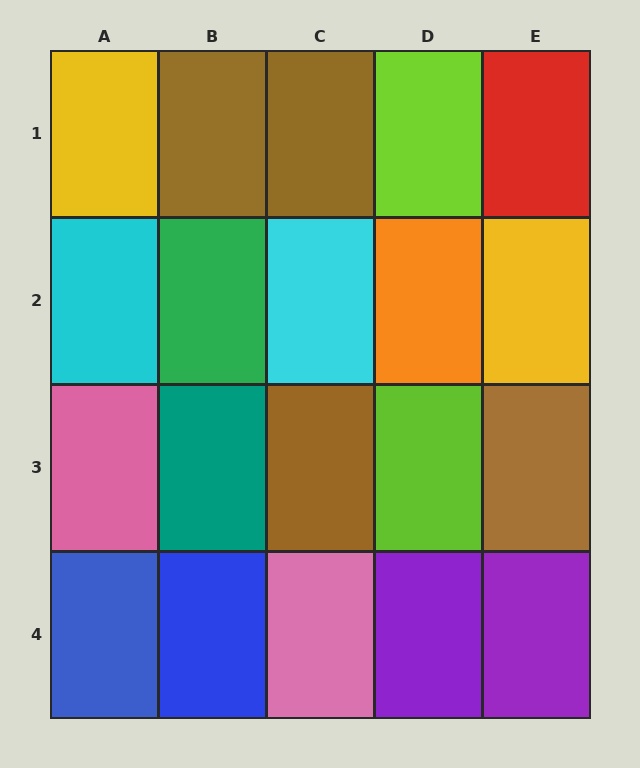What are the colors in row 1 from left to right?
Yellow, brown, brown, lime, red.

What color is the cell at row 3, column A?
Pink.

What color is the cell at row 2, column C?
Cyan.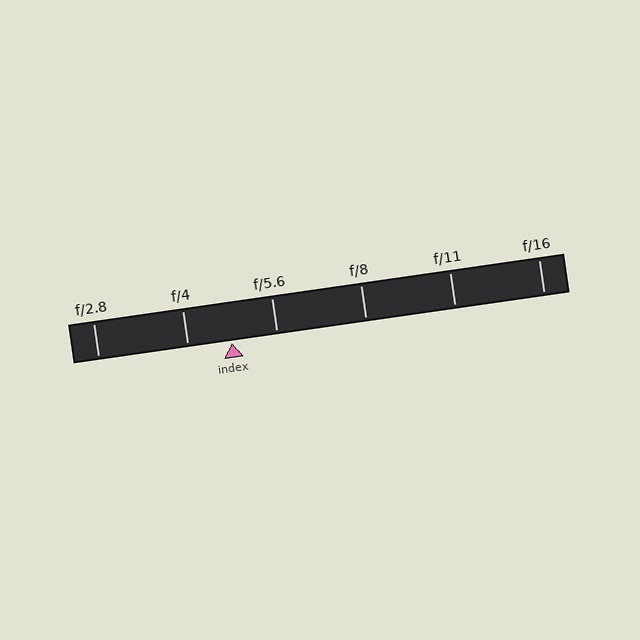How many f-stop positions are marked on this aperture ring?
There are 6 f-stop positions marked.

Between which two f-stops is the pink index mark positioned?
The index mark is between f/4 and f/5.6.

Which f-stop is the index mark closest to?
The index mark is closest to f/4.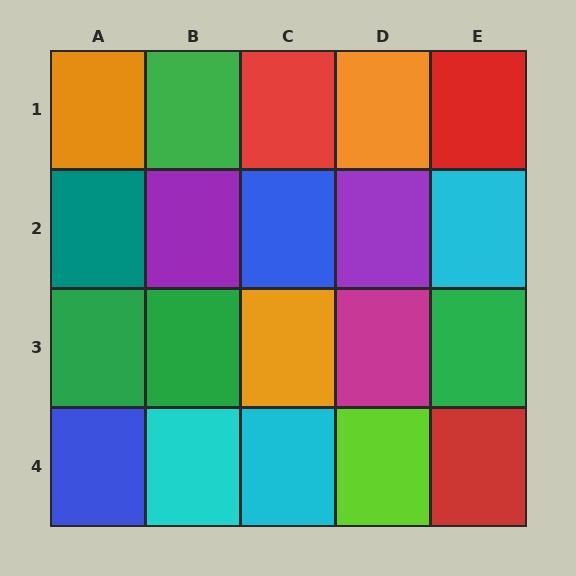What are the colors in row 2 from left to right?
Teal, purple, blue, purple, cyan.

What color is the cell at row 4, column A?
Blue.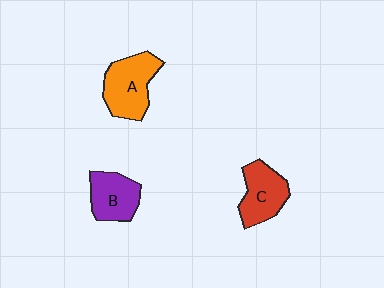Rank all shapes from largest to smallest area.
From largest to smallest: A (orange), C (red), B (purple).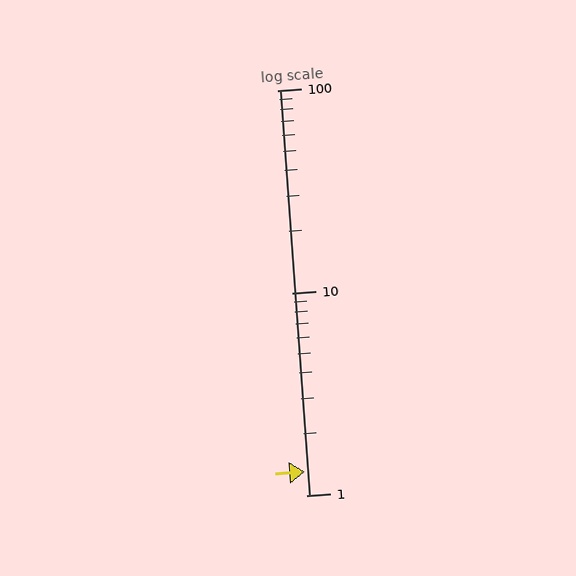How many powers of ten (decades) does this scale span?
The scale spans 2 decades, from 1 to 100.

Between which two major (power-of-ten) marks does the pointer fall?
The pointer is between 1 and 10.